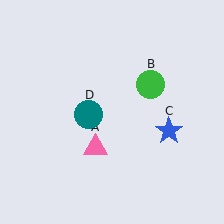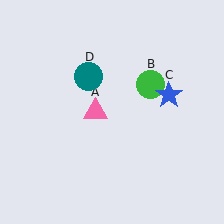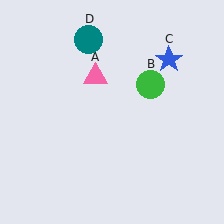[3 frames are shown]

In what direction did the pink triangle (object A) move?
The pink triangle (object A) moved up.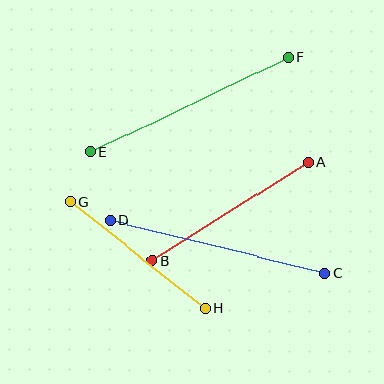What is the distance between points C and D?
The distance is approximately 221 pixels.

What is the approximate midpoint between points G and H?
The midpoint is at approximately (138, 255) pixels.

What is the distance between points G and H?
The distance is approximately 172 pixels.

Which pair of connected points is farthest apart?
Points C and D are farthest apart.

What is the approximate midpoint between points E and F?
The midpoint is at approximately (189, 104) pixels.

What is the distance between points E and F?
The distance is approximately 220 pixels.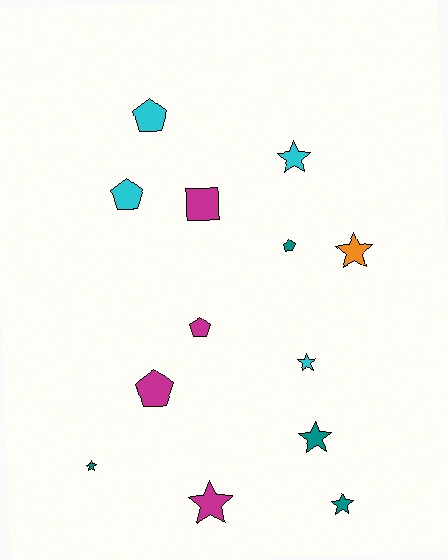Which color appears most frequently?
Magenta, with 4 objects.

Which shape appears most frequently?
Star, with 7 objects.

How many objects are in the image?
There are 13 objects.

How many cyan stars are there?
There are 2 cyan stars.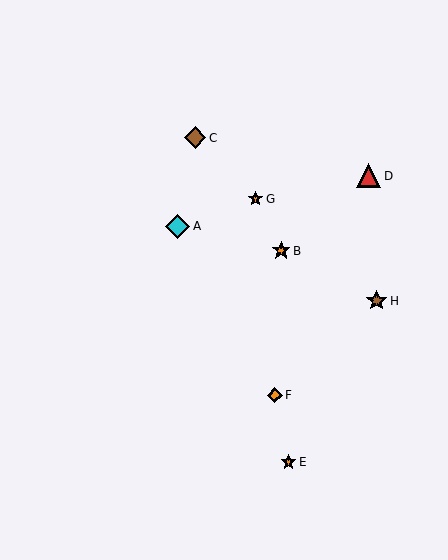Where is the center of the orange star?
The center of the orange star is at (256, 199).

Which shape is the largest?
The cyan diamond (labeled A) is the largest.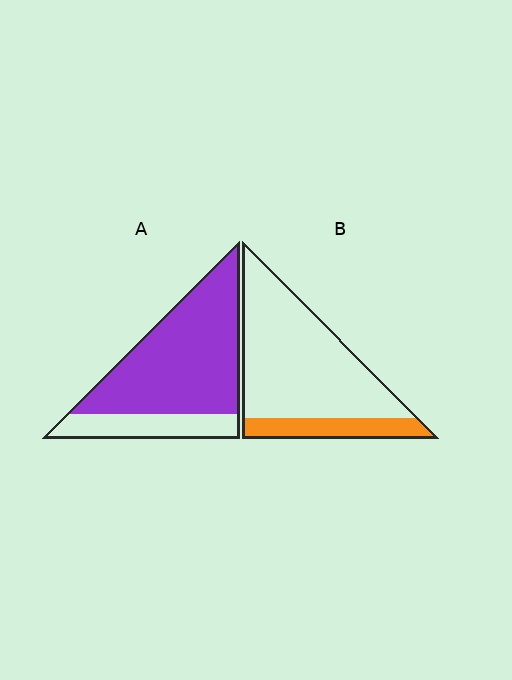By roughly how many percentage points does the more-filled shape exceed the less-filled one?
By roughly 55 percentage points (A over B).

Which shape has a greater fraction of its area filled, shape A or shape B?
Shape A.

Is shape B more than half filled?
No.